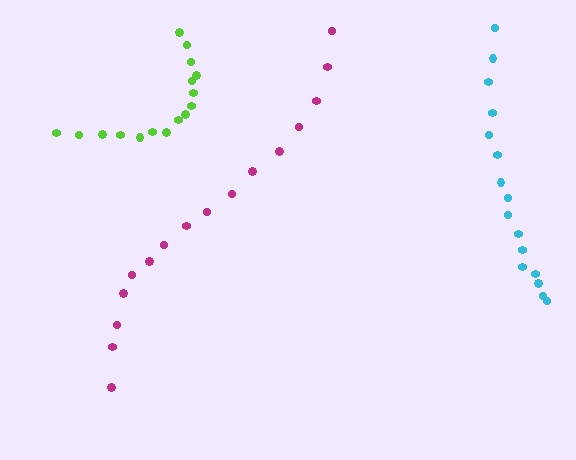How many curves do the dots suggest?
There are 3 distinct paths.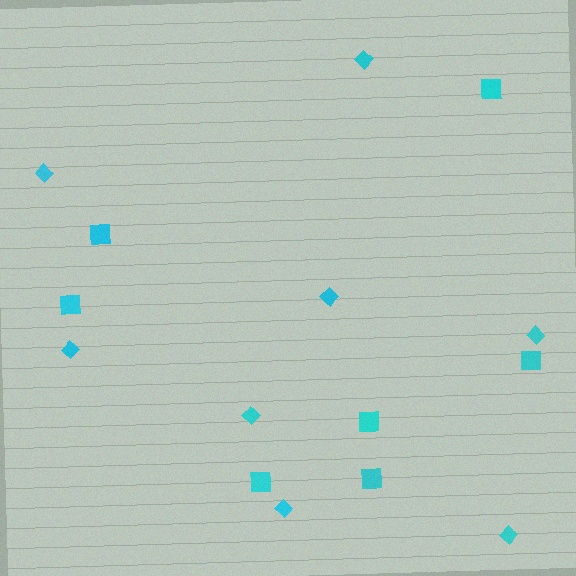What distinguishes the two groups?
There are 2 groups: one group of squares (7) and one group of diamonds (8).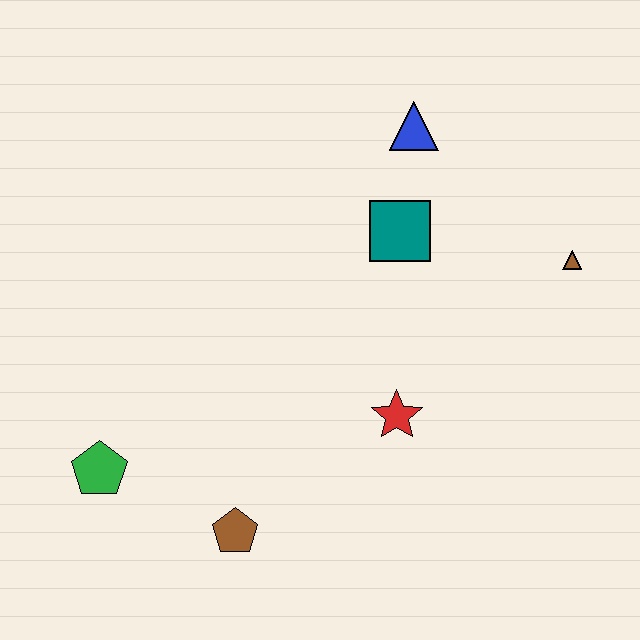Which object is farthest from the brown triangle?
The green pentagon is farthest from the brown triangle.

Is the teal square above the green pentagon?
Yes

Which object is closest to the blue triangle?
The teal square is closest to the blue triangle.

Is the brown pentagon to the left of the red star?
Yes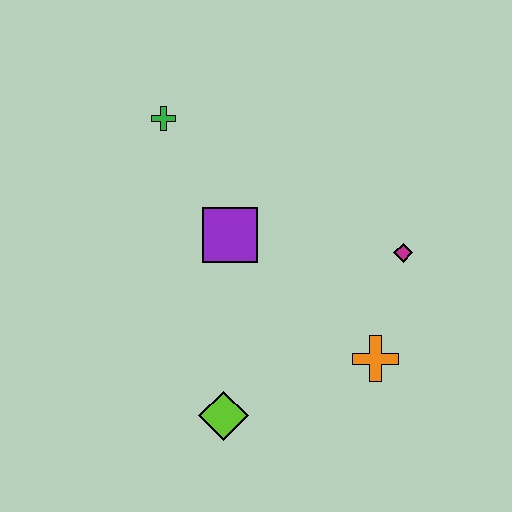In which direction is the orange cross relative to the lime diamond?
The orange cross is to the right of the lime diamond.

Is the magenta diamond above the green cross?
No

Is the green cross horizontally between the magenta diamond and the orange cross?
No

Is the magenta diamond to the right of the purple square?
Yes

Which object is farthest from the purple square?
The orange cross is farthest from the purple square.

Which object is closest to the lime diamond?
The orange cross is closest to the lime diamond.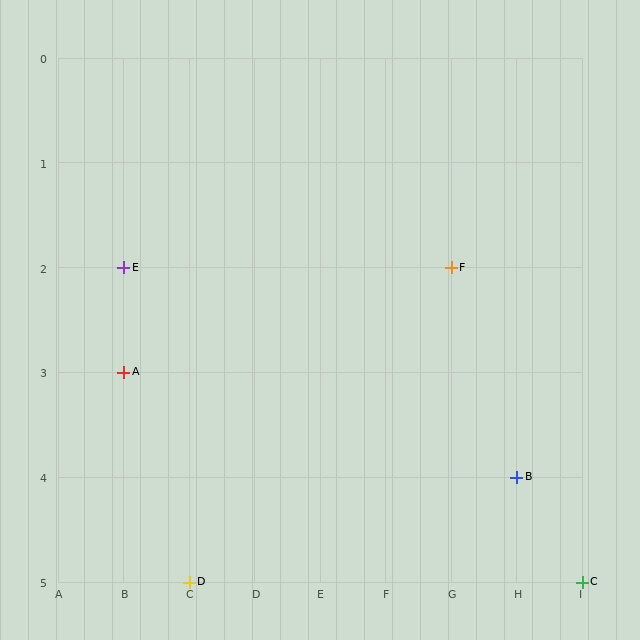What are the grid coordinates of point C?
Point C is at grid coordinates (I, 5).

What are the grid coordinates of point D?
Point D is at grid coordinates (C, 5).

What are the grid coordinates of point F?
Point F is at grid coordinates (G, 2).